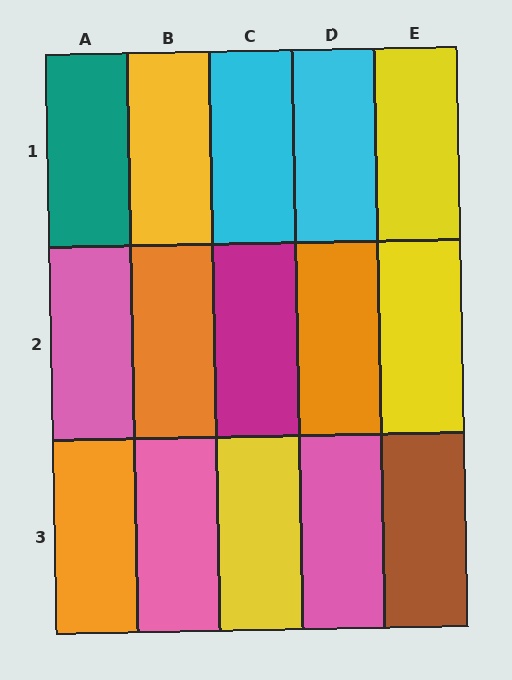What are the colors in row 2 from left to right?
Pink, orange, magenta, orange, yellow.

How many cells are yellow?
4 cells are yellow.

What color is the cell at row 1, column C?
Cyan.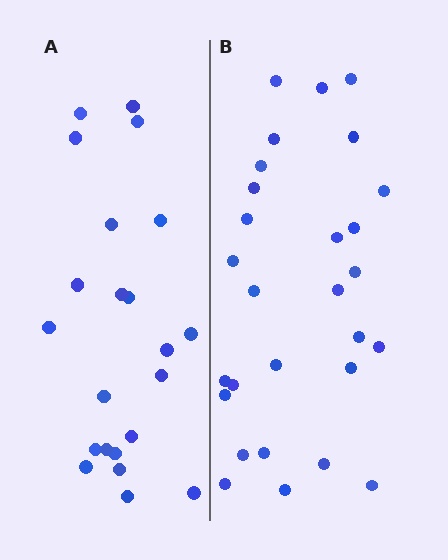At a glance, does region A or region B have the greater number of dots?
Region B (the right region) has more dots.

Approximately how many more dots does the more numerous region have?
Region B has about 6 more dots than region A.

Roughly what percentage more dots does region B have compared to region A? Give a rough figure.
About 25% more.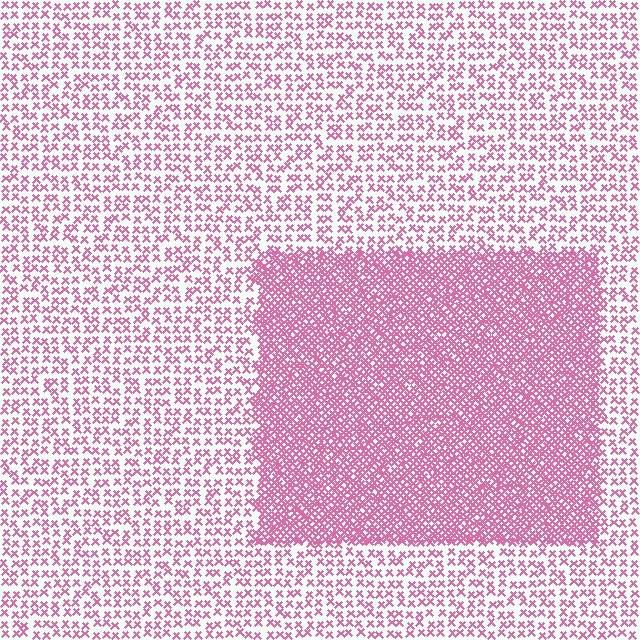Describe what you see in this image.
The image contains small pink elements arranged at two different densities. A rectangle-shaped region is visible where the elements are more densely packed than the surrounding area.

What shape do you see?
I see a rectangle.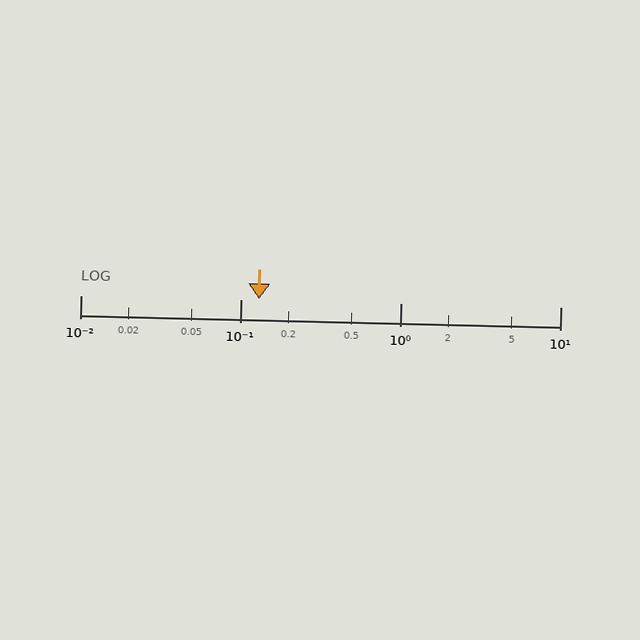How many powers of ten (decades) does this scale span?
The scale spans 3 decades, from 0.01 to 10.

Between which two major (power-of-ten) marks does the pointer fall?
The pointer is between 0.1 and 1.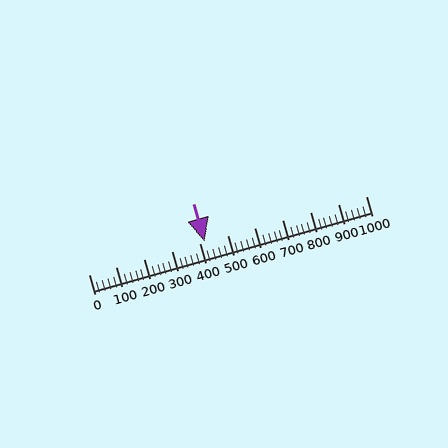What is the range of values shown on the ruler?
The ruler shows values from 0 to 1000.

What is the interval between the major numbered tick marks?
The major tick marks are spaced 100 units apart.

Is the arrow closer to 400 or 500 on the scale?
The arrow is closer to 400.